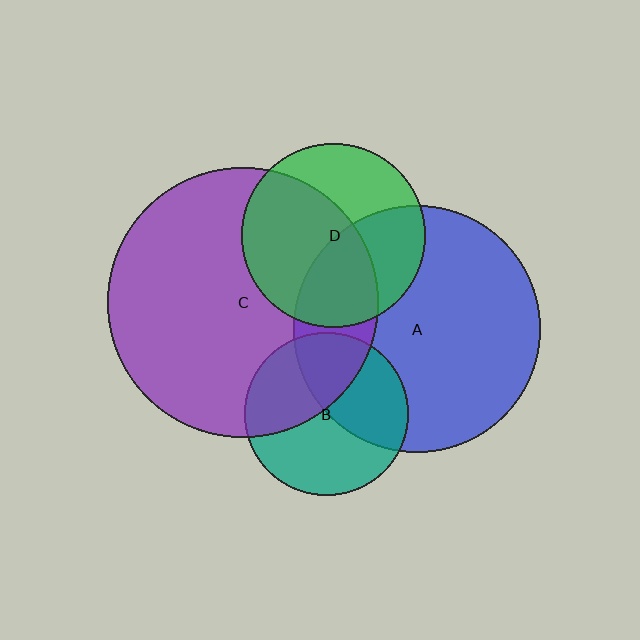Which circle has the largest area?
Circle C (purple).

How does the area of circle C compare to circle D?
Approximately 2.1 times.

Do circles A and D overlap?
Yes.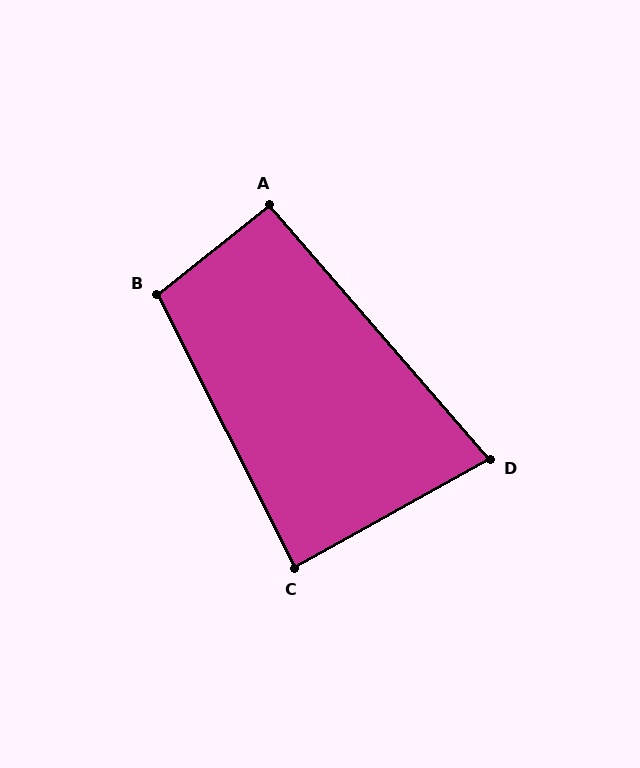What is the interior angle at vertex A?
Approximately 92 degrees (approximately right).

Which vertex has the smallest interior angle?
D, at approximately 78 degrees.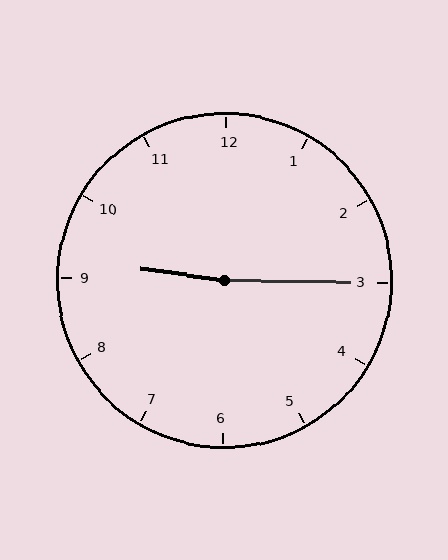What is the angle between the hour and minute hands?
Approximately 172 degrees.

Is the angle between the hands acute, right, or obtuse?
It is obtuse.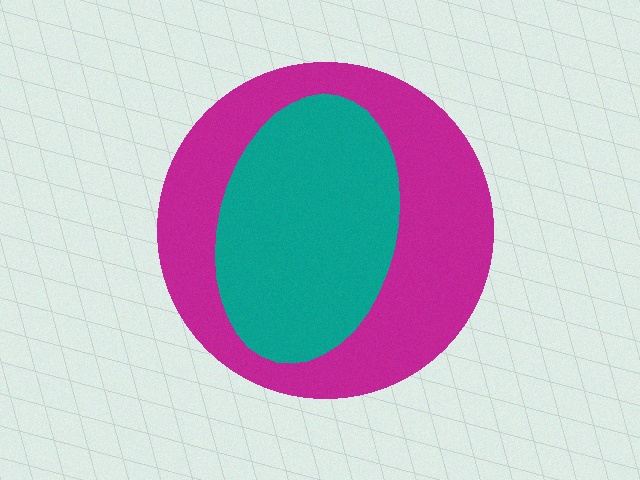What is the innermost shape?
The teal ellipse.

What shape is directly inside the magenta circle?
The teal ellipse.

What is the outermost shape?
The magenta circle.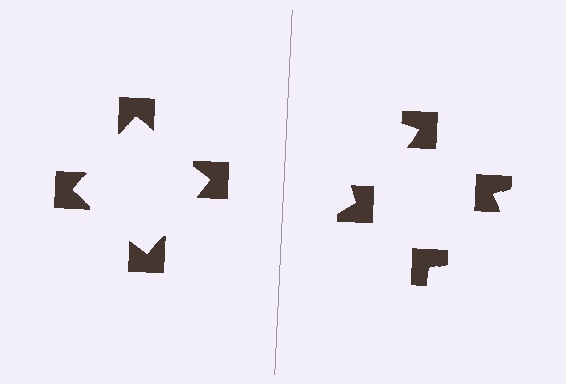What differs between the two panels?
The notched squares are positioned identically on both sides; only the wedge orientations differ. On the left they align to a square; on the right they are misaligned.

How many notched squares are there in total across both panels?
8 — 4 on each side.